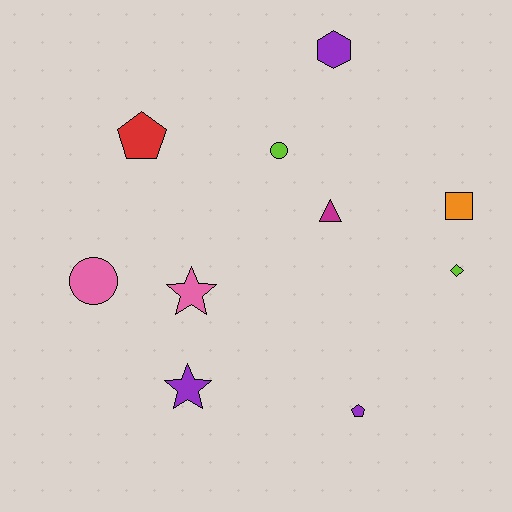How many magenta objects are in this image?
There is 1 magenta object.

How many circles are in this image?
There are 2 circles.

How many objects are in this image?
There are 10 objects.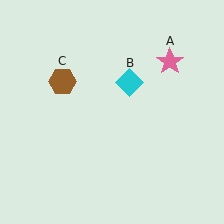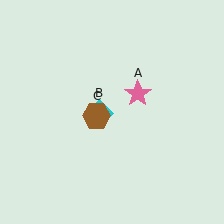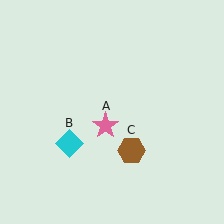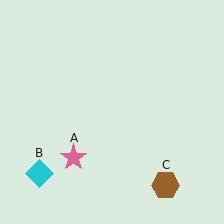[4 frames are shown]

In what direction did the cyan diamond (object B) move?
The cyan diamond (object B) moved down and to the left.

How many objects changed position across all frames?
3 objects changed position: pink star (object A), cyan diamond (object B), brown hexagon (object C).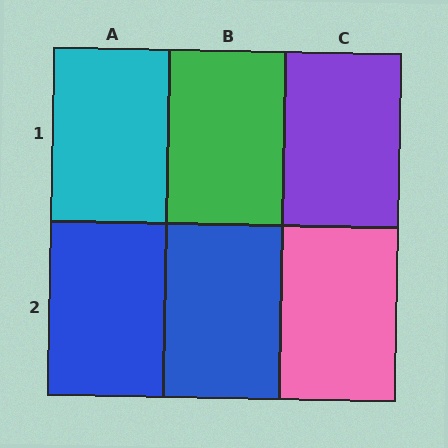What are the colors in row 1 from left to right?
Cyan, green, purple.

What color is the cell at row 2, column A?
Blue.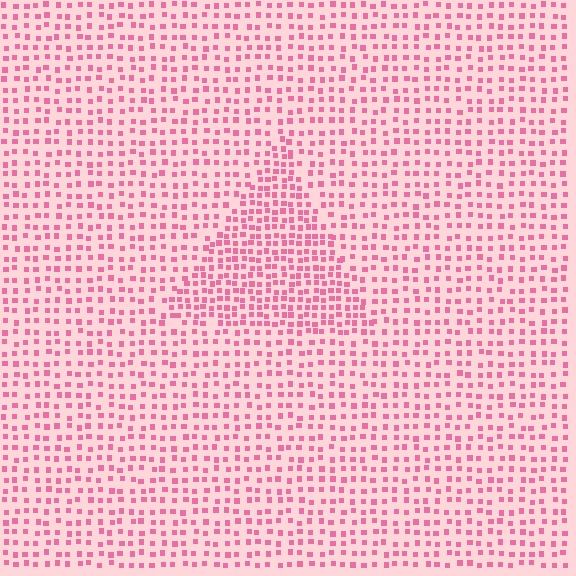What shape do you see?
I see a triangle.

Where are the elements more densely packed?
The elements are more densely packed inside the triangle boundary.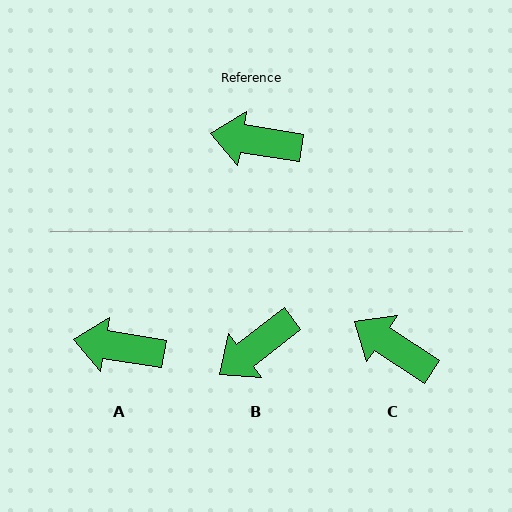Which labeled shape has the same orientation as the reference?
A.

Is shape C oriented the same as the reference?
No, it is off by about 24 degrees.